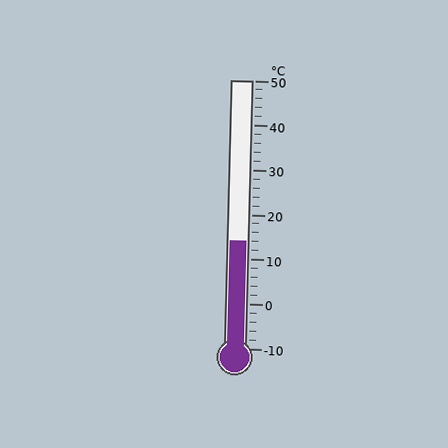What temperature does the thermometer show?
The thermometer shows approximately 14°C.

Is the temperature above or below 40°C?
The temperature is below 40°C.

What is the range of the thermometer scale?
The thermometer scale ranges from -10°C to 50°C.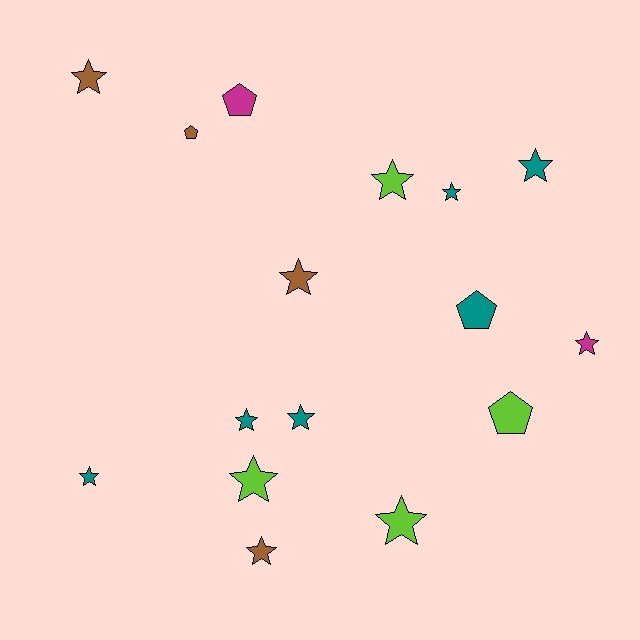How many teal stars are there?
There are 5 teal stars.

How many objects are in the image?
There are 16 objects.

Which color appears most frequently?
Teal, with 6 objects.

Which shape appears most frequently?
Star, with 12 objects.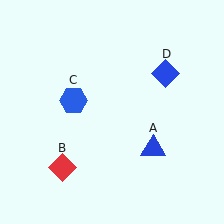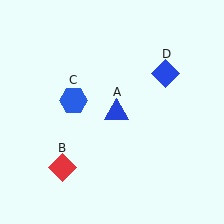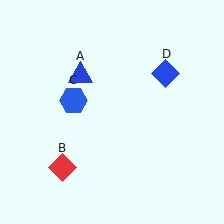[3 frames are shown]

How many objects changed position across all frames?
1 object changed position: blue triangle (object A).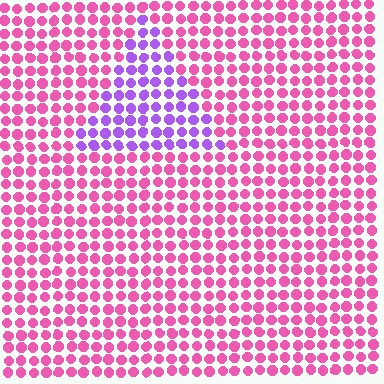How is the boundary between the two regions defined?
The boundary is defined purely by a slight shift in hue (about 51 degrees). Spacing, size, and orientation are identical on both sides.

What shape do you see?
I see a triangle.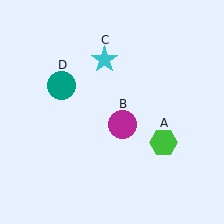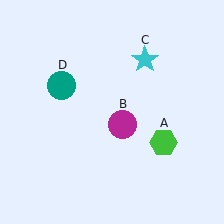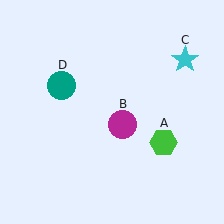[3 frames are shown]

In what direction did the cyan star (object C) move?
The cyan star (object C) moved right.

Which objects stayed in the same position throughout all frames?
Green hexagon (object A) and magenta circle (object B) and teal circle (object D) remained stationary.